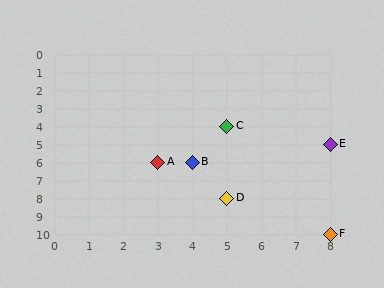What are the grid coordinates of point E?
Point E is at grid coordinates (8, 5).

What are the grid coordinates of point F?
Point F is at grid coordinates (8, 10).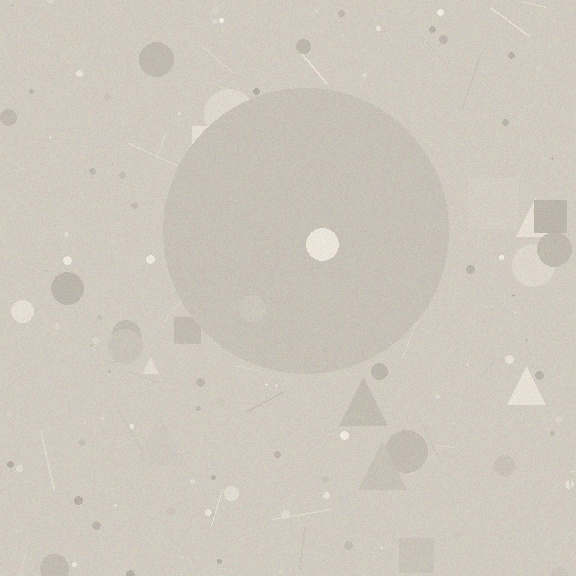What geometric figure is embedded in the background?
A circle is embedded in the background.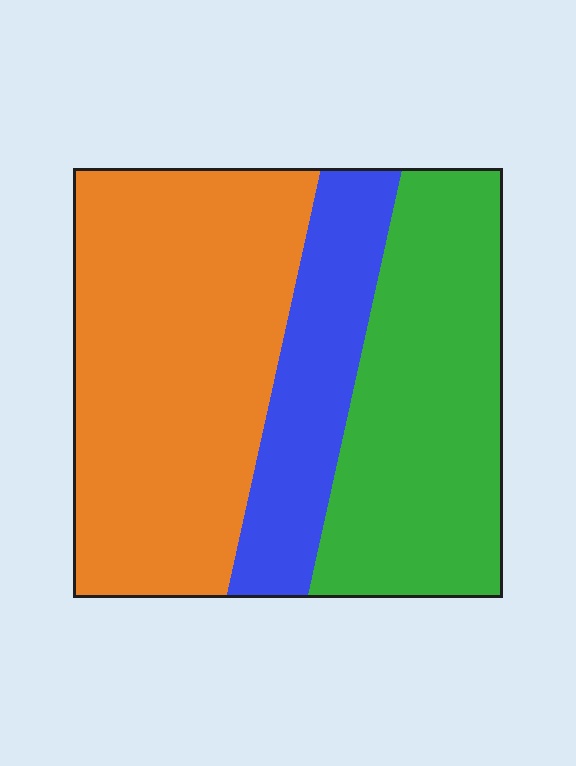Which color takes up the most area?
Orange, at roughly 45%.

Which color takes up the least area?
Blue, at roughly 20%.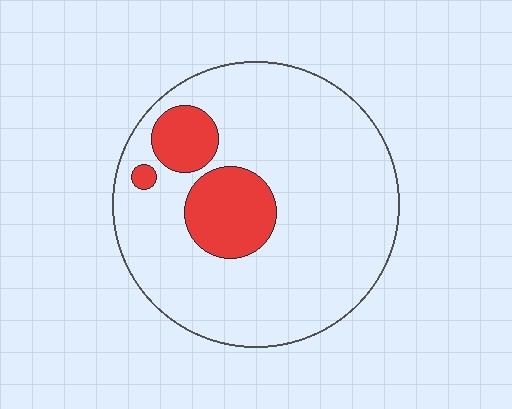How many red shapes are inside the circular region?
3.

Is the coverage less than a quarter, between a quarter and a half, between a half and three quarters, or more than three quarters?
Less than a quarter.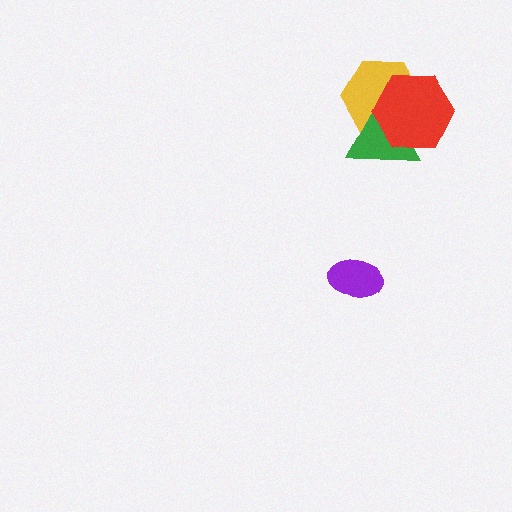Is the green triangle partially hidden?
Yes, it is partially covered by another shape.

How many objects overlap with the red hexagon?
2 objects overlap with the red hexagon.